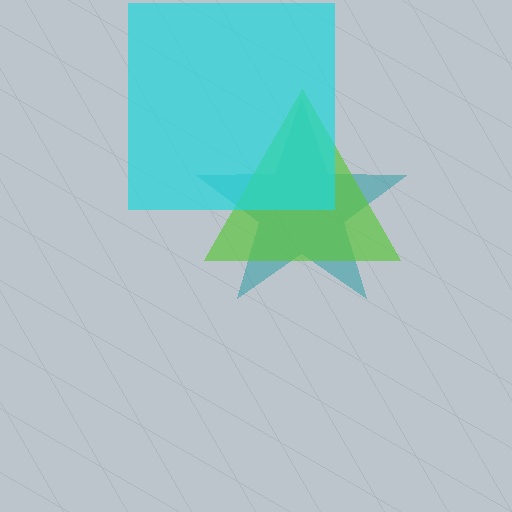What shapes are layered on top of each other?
The layered shapes are: a teal star, a lime triangle, a cyan square.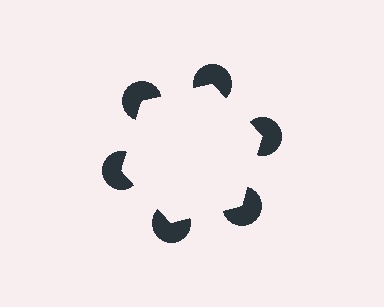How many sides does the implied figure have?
6 sides.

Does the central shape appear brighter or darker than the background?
It typically appears slightly brighter than the background, even though no actual brightness change is drawn.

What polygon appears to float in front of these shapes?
An illusory hexagon — its edges are inferred from the aligned wedge cuts in the pac-man discs, not physically drawn.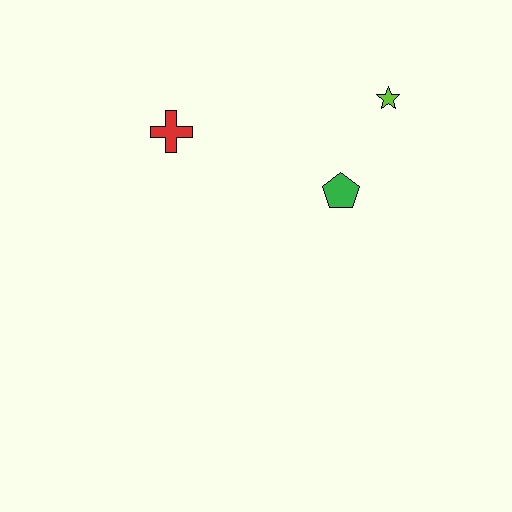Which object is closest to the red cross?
The green pentagon is closest to the red cross.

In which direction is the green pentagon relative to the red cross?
The green pentagon is to the right of the red cross.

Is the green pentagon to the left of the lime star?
Yes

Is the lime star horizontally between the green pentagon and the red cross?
No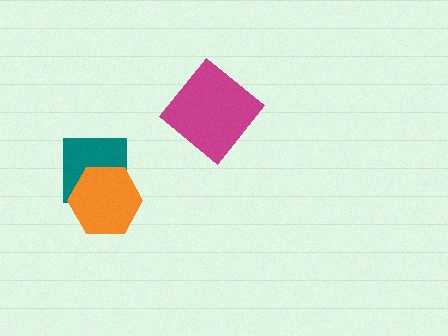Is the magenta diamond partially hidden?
No, no other shape covers it.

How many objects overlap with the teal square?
1 object overlaps with the teal square.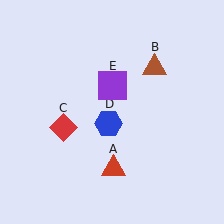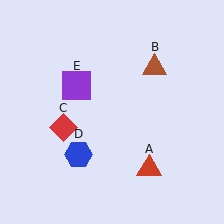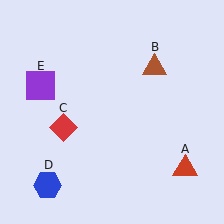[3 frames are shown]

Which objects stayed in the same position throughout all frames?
Brown triangle (object B) and red diamond (object C) remained stationary.